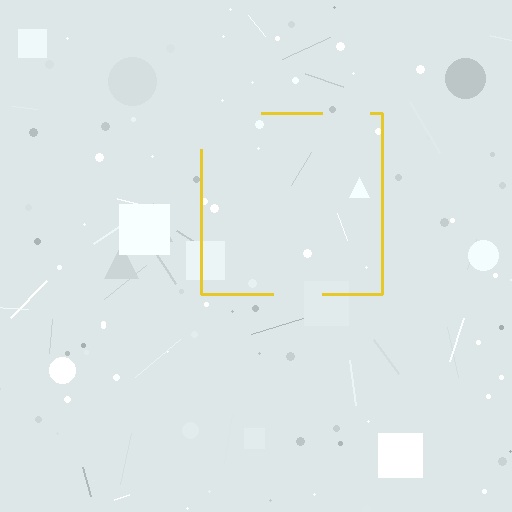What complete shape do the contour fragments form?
The contour fragments form a square.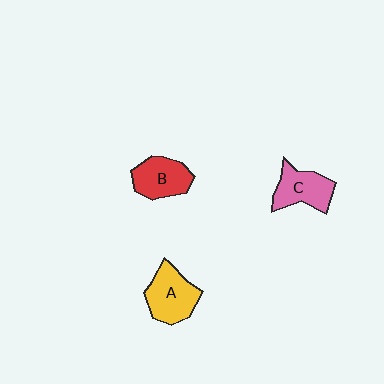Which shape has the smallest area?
Shape B (red).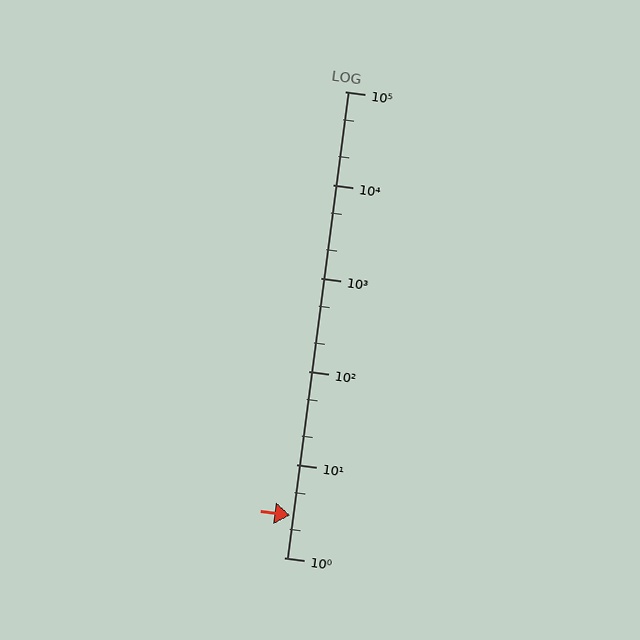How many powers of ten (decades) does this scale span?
The scale spans 5 decades, from 1 to 100000.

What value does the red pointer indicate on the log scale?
The pointer indicates approximately 2.8.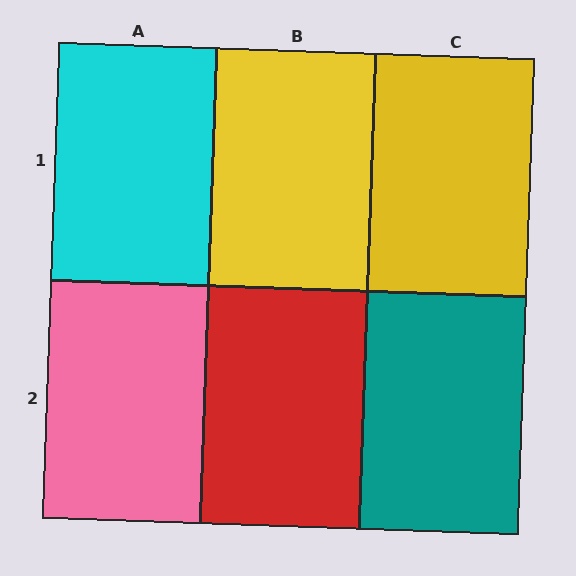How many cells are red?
1 cell is red.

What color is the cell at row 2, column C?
Teal.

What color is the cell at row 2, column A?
Pink.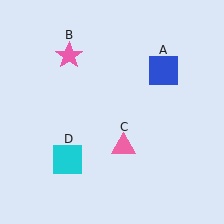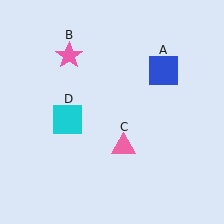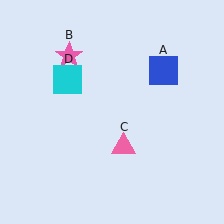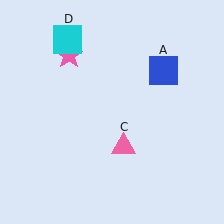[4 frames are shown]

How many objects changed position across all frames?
1 object changed position: cyan square (object D).